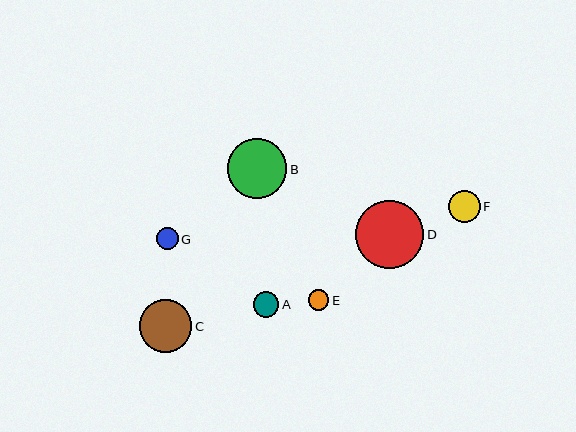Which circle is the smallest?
Circle E is the smallest with a size of approximately 21 pixels.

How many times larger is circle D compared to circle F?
Circle D is approximately 2.1 times the size of circle F.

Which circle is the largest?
Circle D is the largest with a size of approximately 68 pixels.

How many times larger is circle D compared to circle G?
Circle D is approximately 3.1 times the size of circle G.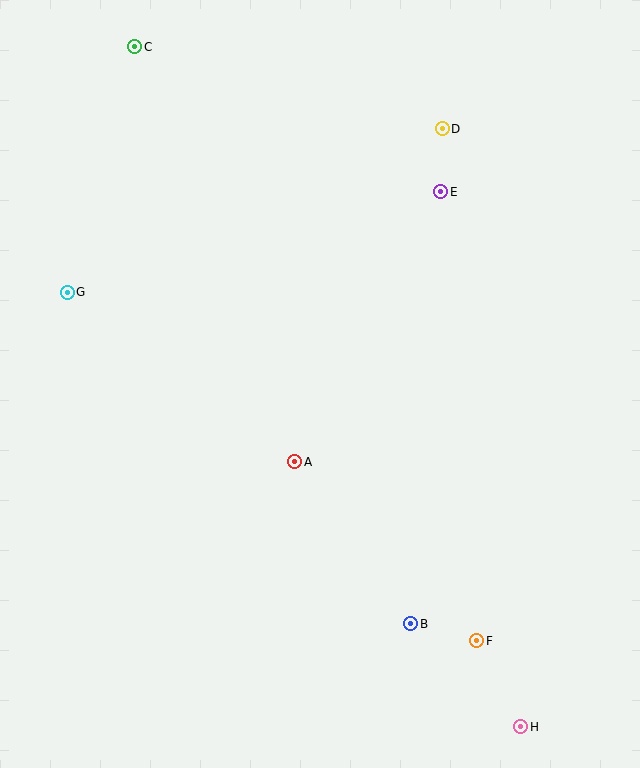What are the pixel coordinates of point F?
Point F is at (477, 641).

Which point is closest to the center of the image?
Point A at (295, 462) is closest to the center.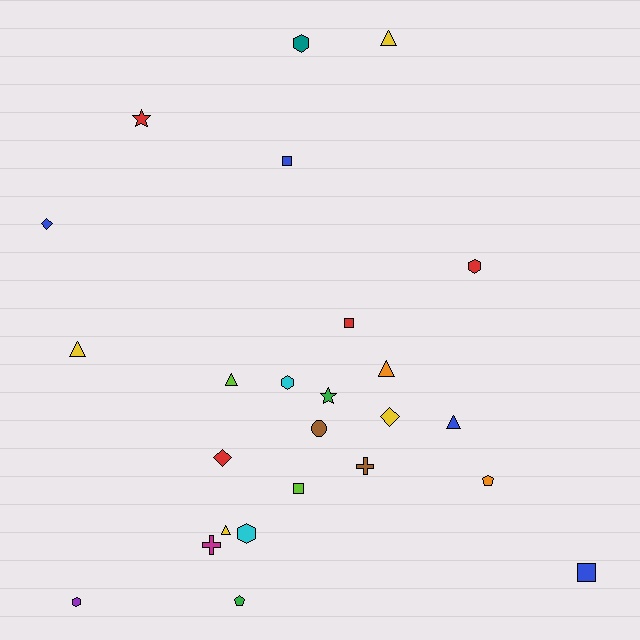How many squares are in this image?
There are 4 squares.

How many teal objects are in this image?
There is 1 teal object.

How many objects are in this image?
There are 25 objects.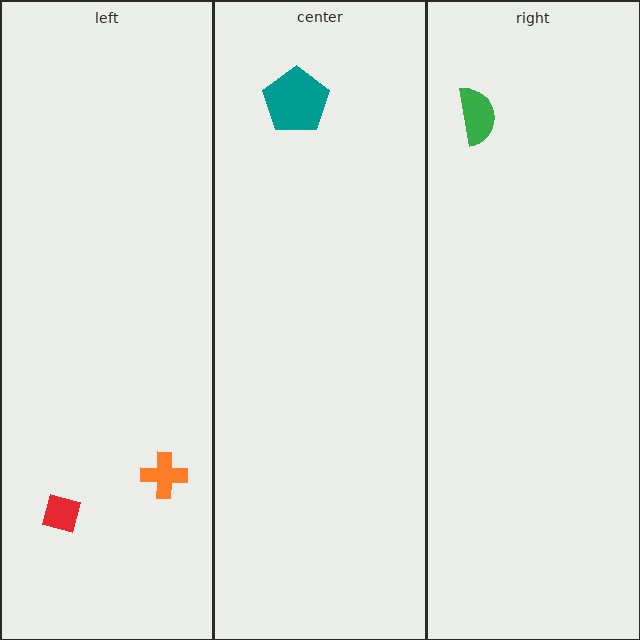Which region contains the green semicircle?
The right region.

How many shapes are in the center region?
1.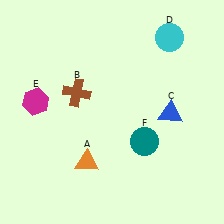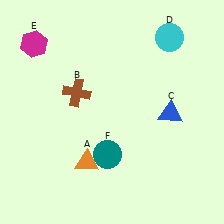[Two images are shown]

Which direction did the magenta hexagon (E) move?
The magenta hexagon (E) moved up.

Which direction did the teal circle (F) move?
The teal circle (F) moved left.